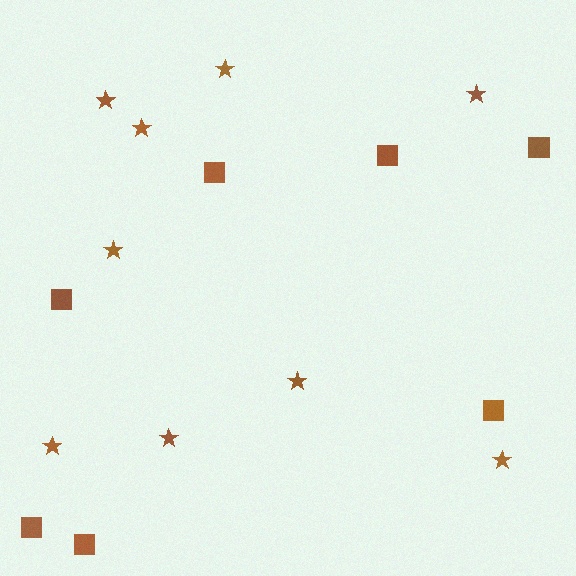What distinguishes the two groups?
There are 2 groups: one group of squares (7) and one group of stars (9).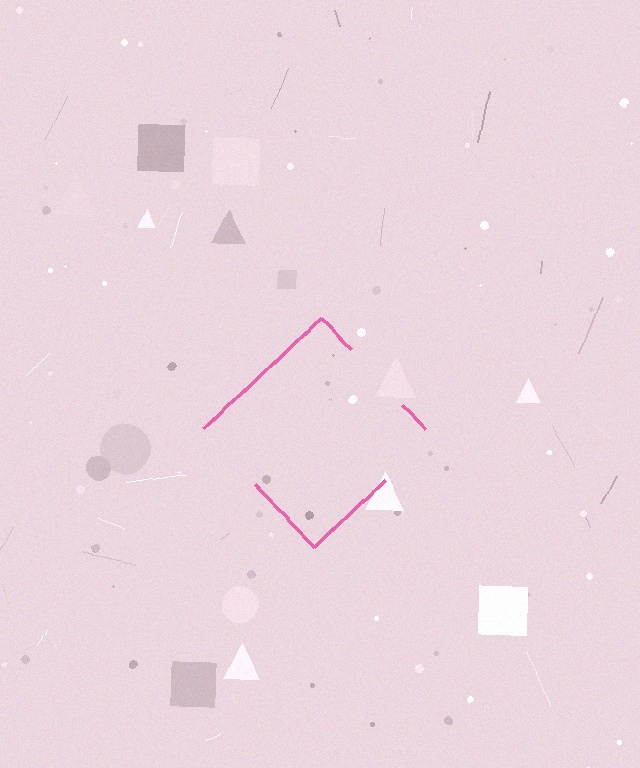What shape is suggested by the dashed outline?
The dashed outline suggests a diamond.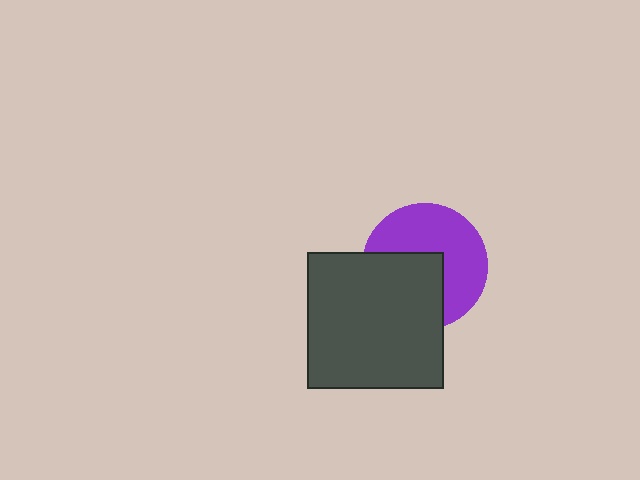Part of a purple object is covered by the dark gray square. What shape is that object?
It is a circle.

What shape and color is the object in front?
The object in front is a dark gray square.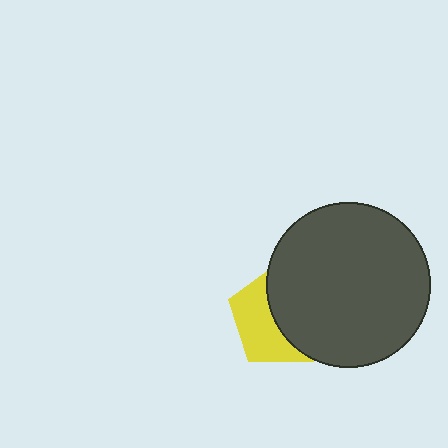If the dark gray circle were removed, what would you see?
You would see the complete yellow pentagon.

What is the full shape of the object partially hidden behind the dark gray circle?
The partially hidden object is a yellow pentagon.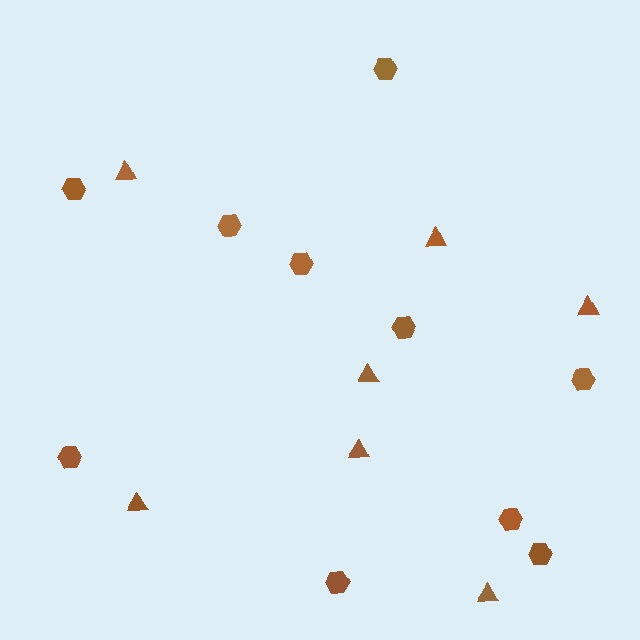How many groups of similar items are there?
There are 2 groups: one group of triangles (7) and one group of hexagons (10).